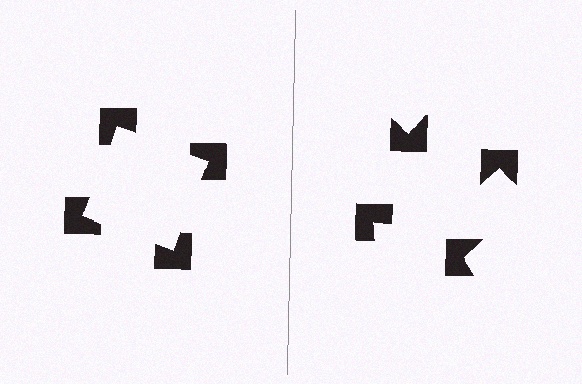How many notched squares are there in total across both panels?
8 — 4 on each side.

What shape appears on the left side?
An illusory square.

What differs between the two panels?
The notched squares are positioned identically on both sides; only the wedge orientations differ. On the left they align to a square; on the right they are misaligned.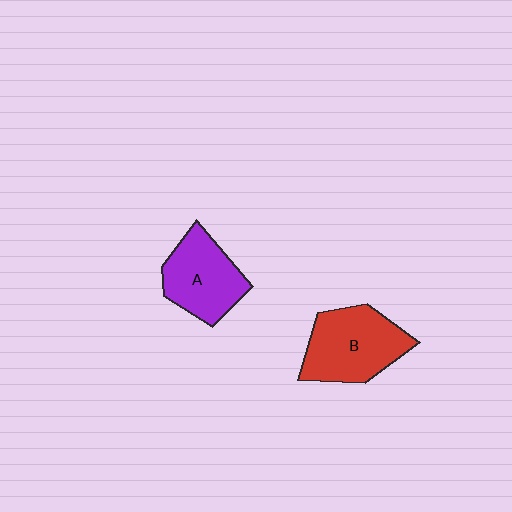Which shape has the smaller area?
Shape A (purple).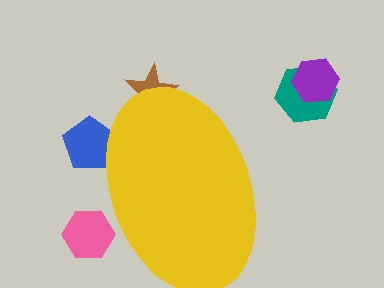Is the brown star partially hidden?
Yes, the brown star is partially hidden behind the yellow ellipse.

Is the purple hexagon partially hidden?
No, the purple hexagon is fully visible.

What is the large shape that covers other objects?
A yellow ellipse.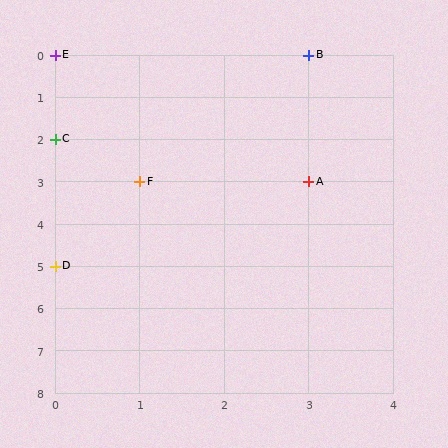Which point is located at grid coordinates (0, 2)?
Point C is at (0, 2).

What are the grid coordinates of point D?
Point D is at grid coordinates (0, 5).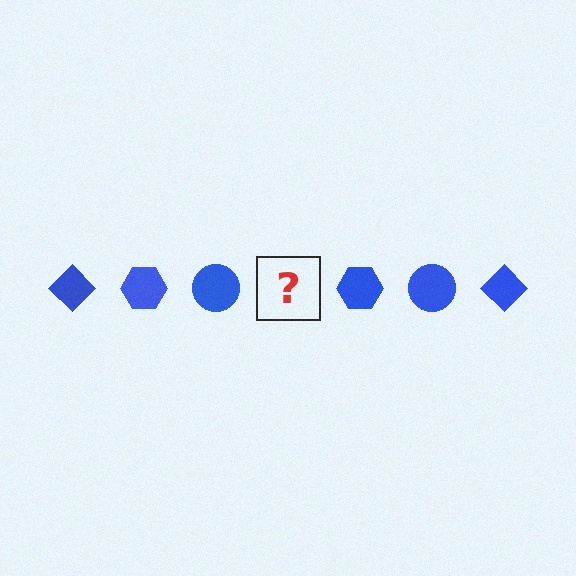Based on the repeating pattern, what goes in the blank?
The blank should be a blue diamond.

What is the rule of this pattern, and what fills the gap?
The rule is that the pattern cycles through diamond, hexagon, circle shapes in blue. The gap should be filled with a blue diamond.